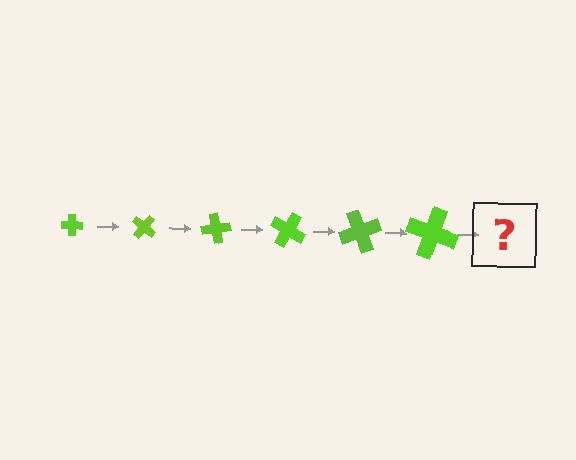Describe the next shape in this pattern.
It should be a cross, larger than the previous one and rotated 240 degrees from the start.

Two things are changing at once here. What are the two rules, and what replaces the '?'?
The two rules are that the cross grows larger each step and it rotates 40 degrees each step. The '?' should be a cross, larger than the previous one and rotated 240 degrees from the start.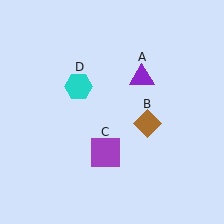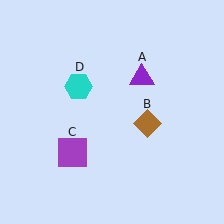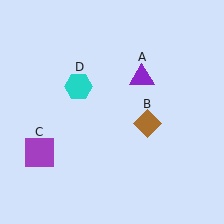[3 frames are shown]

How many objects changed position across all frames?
1 object changed position: purple square (object C).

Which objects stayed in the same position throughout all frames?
Purple triangle (object A) and brown diamond (object B) and cyan hexagon (object D) remained stationary.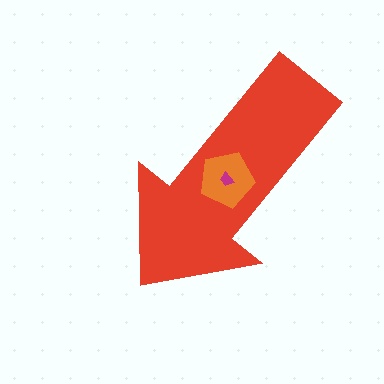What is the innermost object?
The magenta trapezoid.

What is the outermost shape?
The red arrow.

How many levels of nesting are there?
3.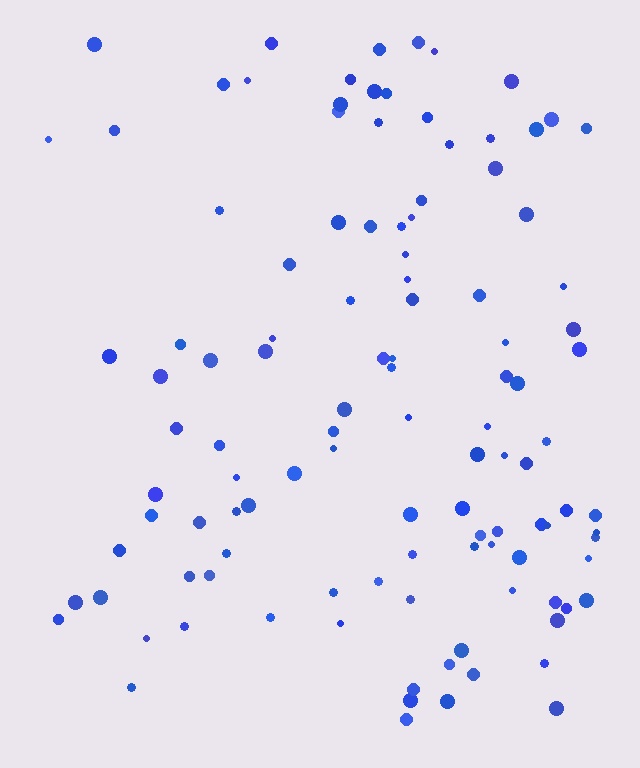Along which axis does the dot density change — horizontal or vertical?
Horizontal.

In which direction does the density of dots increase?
From left to right, with the right side densest.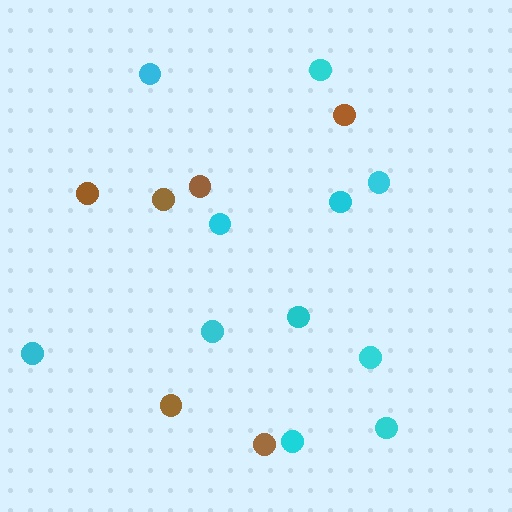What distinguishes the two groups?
There are 2 groups: one group of brown circles (6) and one group of cyan circles (11).